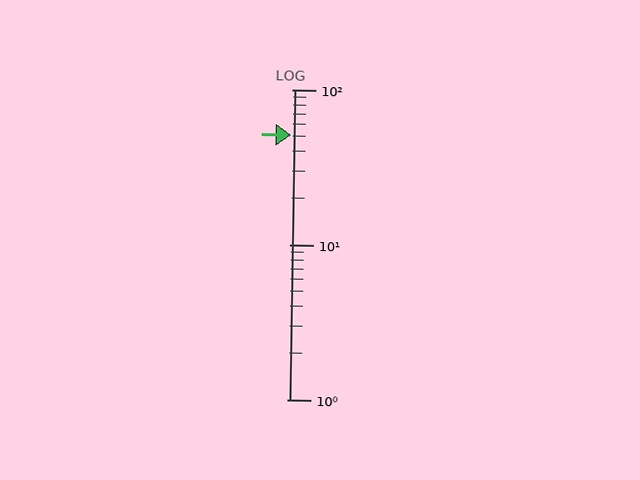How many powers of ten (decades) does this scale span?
The scale spans 2 decades, from 1 to 100.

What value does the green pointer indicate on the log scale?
The pointer indicates approximately 51.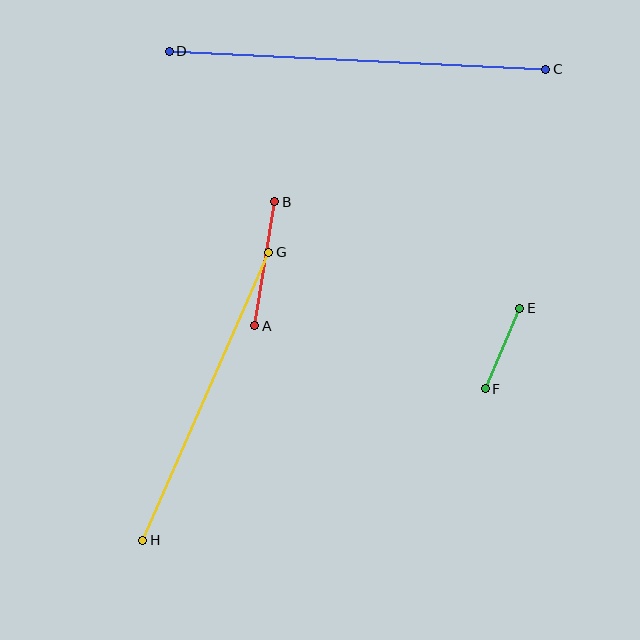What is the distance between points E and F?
The distance is approximately 88 pixels.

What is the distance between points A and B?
The distance is approximately 126 pixels.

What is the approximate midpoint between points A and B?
The midpoint is at approximately (265, 264) pixels.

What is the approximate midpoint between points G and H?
The midpoint is at approximately (206, 396) pixels.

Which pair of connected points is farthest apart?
Points C and D are farthest apart.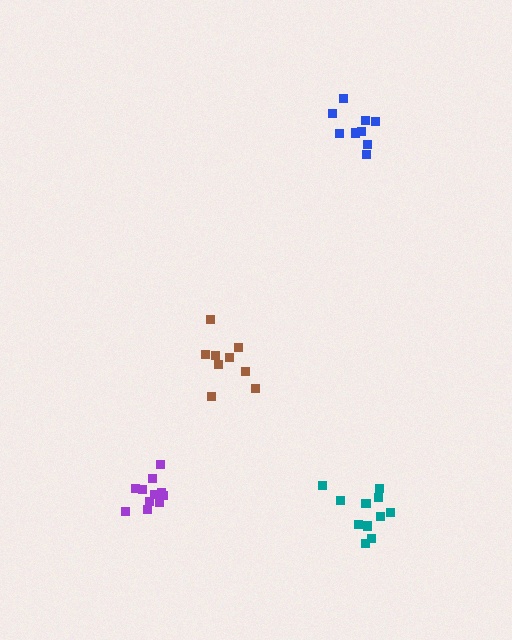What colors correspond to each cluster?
The clusters are colored: purple, brown, teal, blue.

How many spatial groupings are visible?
There are 4 spatial groupings.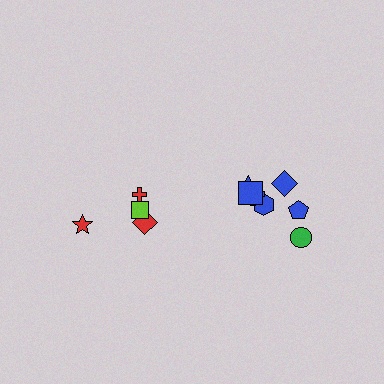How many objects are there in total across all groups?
There are 11 objects.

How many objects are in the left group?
There are 4 objects.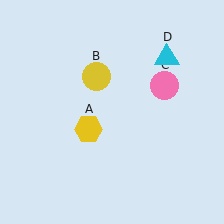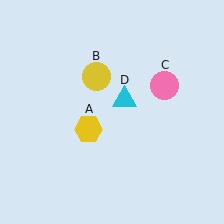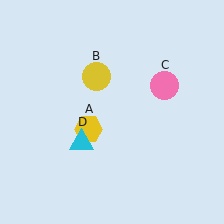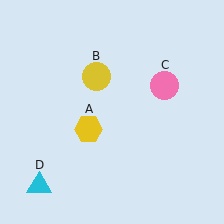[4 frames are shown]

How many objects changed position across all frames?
1 object changed position: cyan triangle (object D).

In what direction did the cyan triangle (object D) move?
The cyan triangle (object D) moved down and to the left.